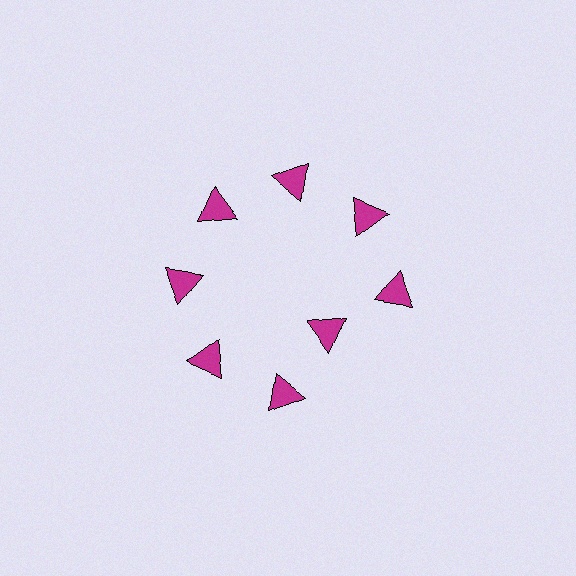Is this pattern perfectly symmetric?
No. The 8 magenta triangles are arranged in a ring, but one element near the 4 o'clock position is pulled inward toward the center, breaking the 8-fold rotational symmetry.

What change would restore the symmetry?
The symmetry would be restored by moving it outward, back onto the ring so that all 8 triangles sit at equal angles and equal distance from the center.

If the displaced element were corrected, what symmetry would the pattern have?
It would have 8-fold rotational symmetry — the pattern would map onto itself every 45 degrees.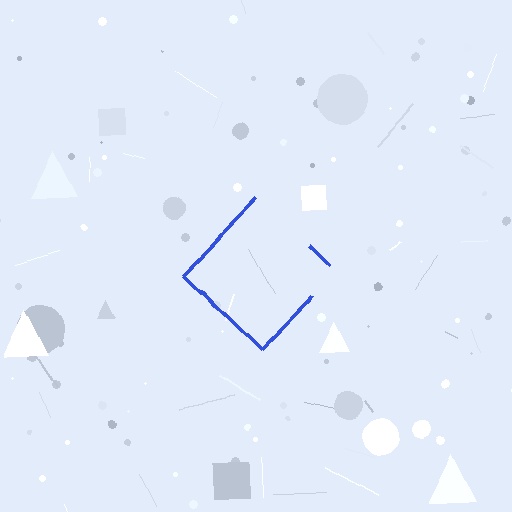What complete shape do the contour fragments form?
The contour fragments form a diamond.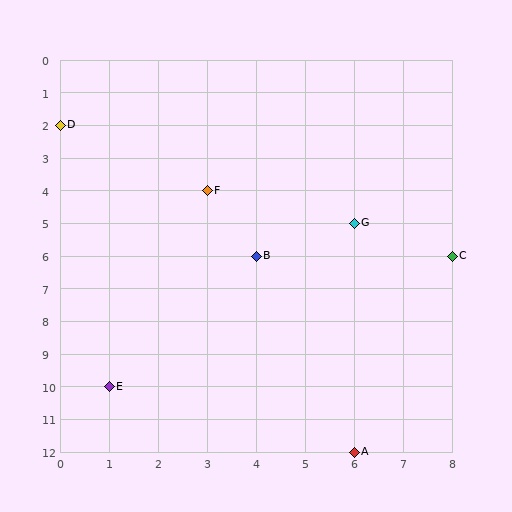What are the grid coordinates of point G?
Point G is at grid coordinates (6, 5).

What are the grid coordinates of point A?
Point A is at grid coordinates (6, 12).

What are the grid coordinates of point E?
Point E is at grid coordinates (1, 10).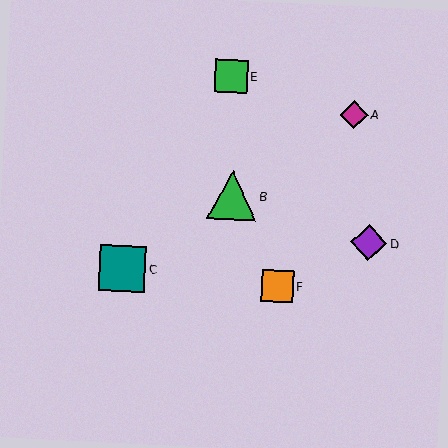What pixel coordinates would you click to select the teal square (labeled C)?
Click at (122, 268) to select the teal square C.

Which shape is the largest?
The green triangle (labeled B) is the largest.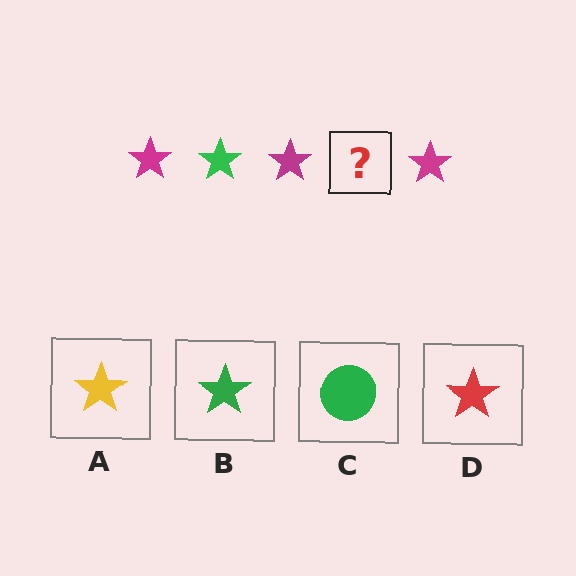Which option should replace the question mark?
Option B.